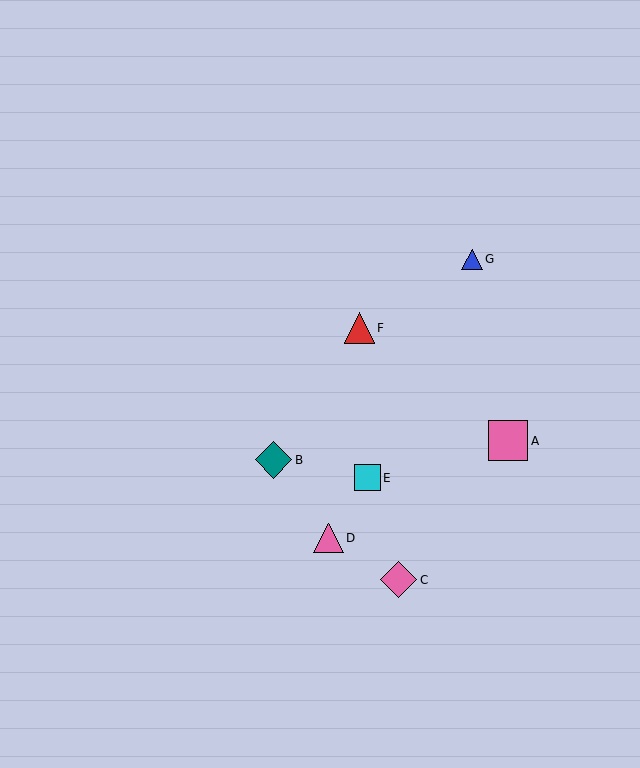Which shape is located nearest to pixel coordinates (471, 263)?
The blue triangle (labeled G) at (472, 259) is nearest to that location.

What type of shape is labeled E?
Shape E is a cyan square.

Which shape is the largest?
The pink square (labeled A) is the largest.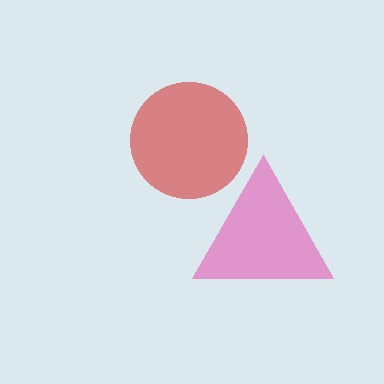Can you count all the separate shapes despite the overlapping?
Yes, there are 2 separate shapes.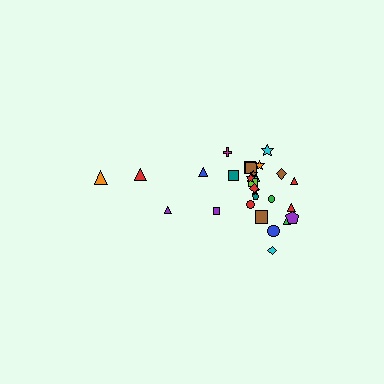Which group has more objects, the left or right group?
The right group.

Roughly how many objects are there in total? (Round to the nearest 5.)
Roughly 30 objects in total.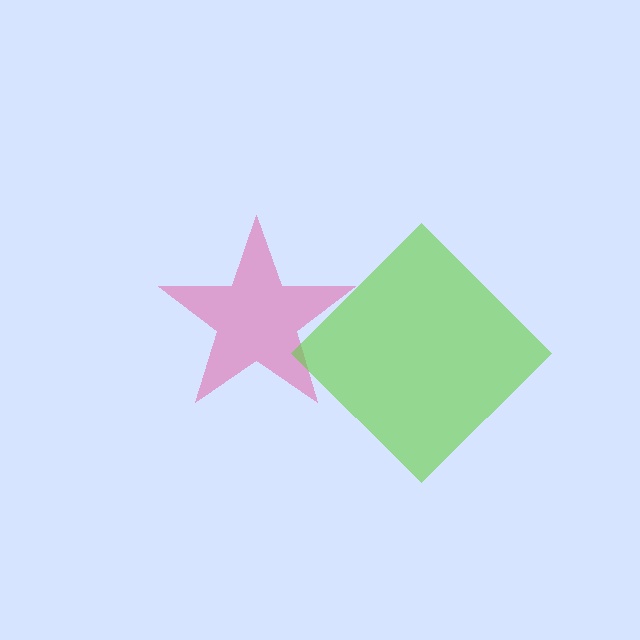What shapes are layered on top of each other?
The layered shapes are: a pink star, a lime diamond.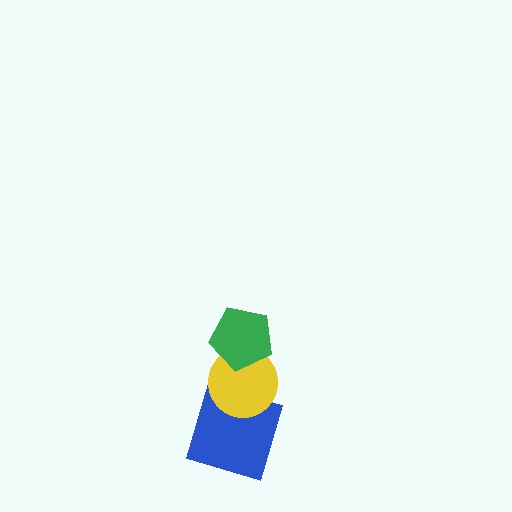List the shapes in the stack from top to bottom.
From top to bottom: the green pentagon, the yellow circle, the blue square.